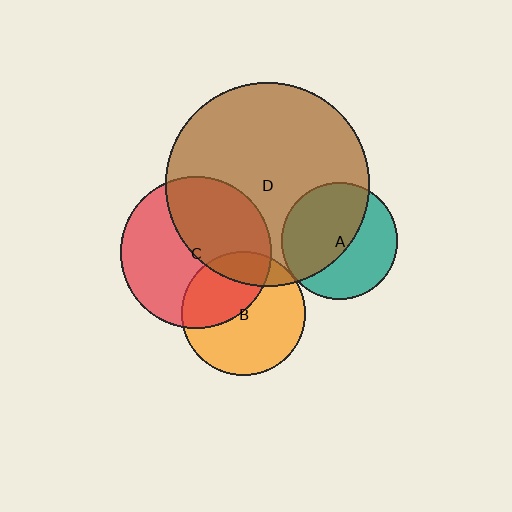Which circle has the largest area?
Circle D (brown).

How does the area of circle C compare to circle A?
Approximately 1.7 times.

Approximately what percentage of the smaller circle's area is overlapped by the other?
Approximately 45%.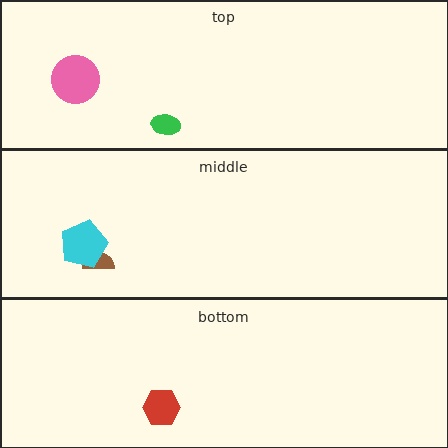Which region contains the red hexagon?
The bottom region.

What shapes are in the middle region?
The brown semicircle, the cyan pentagon.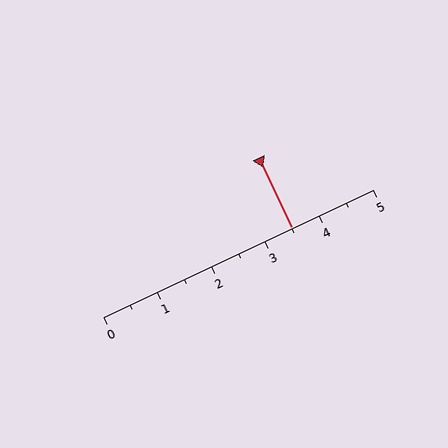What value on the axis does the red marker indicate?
The marker indicates approximately 3.5.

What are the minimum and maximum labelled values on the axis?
The axis runs from 0 to 5.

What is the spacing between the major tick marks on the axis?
The major ticks are spaced 1 apart.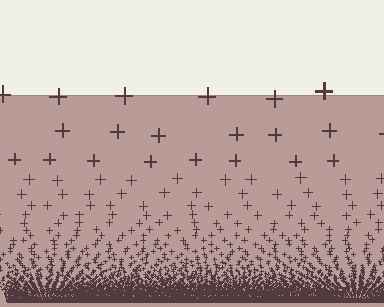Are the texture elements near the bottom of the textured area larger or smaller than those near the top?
Smaller. The gradient is inverted — elements near the bottom are smaller and denser.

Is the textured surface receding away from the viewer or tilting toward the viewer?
The surface appears to tilt toward the viewer. Texture elements get larger and sparser toward the top.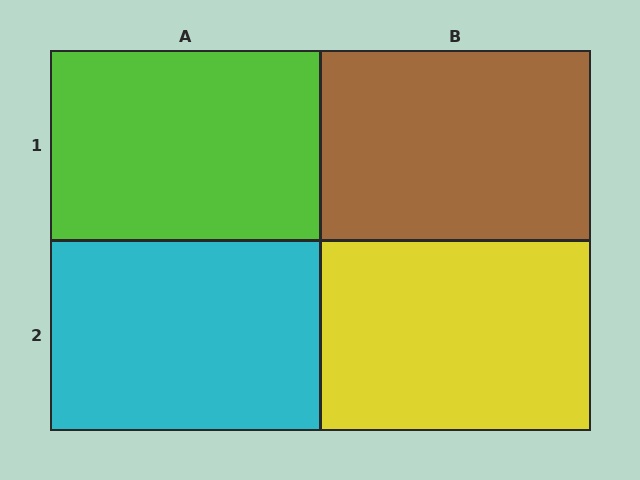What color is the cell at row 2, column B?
Yellow.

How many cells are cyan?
1 cell is cyan.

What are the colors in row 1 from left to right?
Lime, brown.